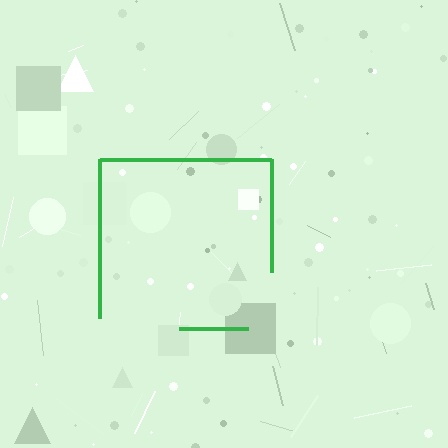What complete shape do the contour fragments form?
The contour fragments form a square.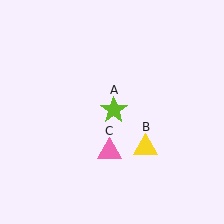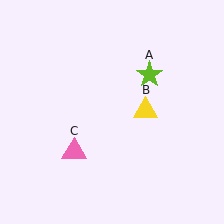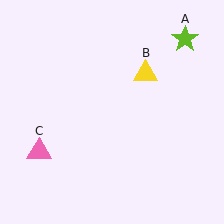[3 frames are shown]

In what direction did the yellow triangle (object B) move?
The yellow triangle (object B) moved up.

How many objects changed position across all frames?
3 objects changed position: lime star (object A), yellow triangle (object B), pink triangle (object C).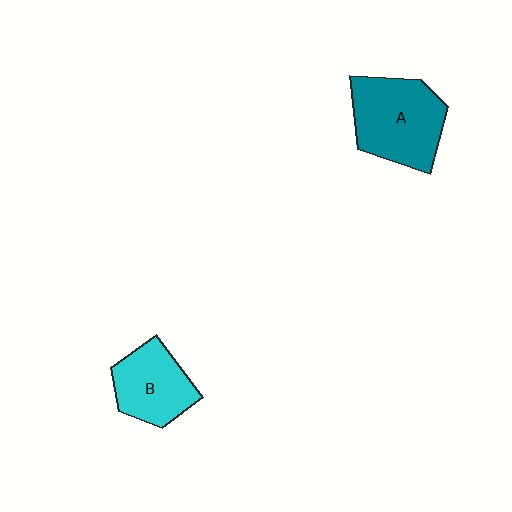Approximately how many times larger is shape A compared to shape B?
Approximately 1.4 times.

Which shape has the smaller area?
Shape B (cyan).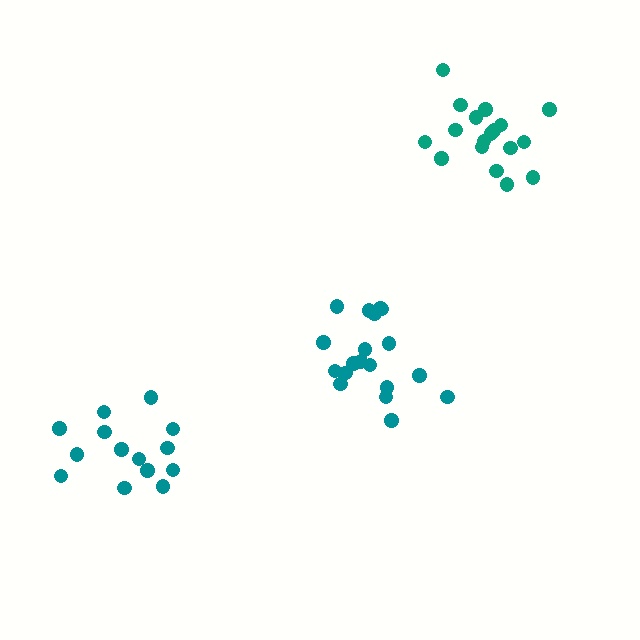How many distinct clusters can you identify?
There are 3 distinct clusters.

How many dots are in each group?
Group 1: 19 dots, Group 2: 14 dots, Group 3: 18 dots (51 total).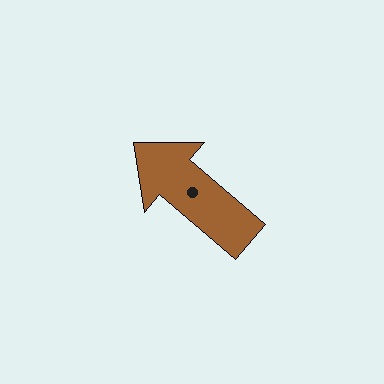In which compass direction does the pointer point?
Northwest.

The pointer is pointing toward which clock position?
Roughly 10 o'clock.